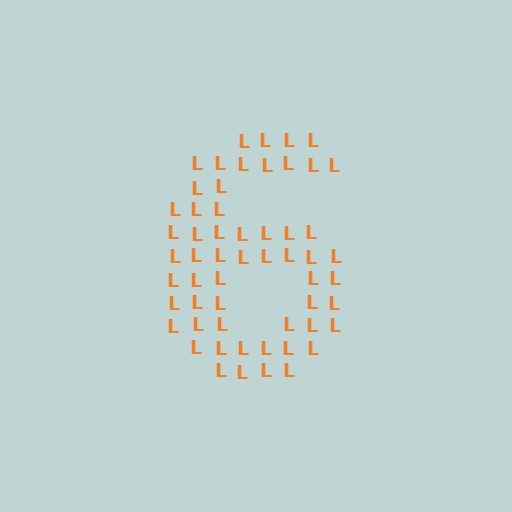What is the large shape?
The large shape is the digit 6.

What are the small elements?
The small elements are letter L's.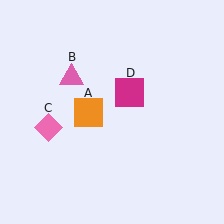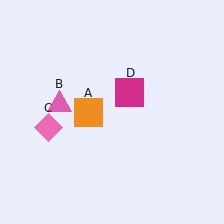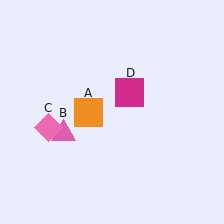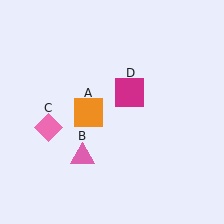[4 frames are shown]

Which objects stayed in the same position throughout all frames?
Orange square (object A) and pink diamond (object C) and magenta square (object D) remained stationary.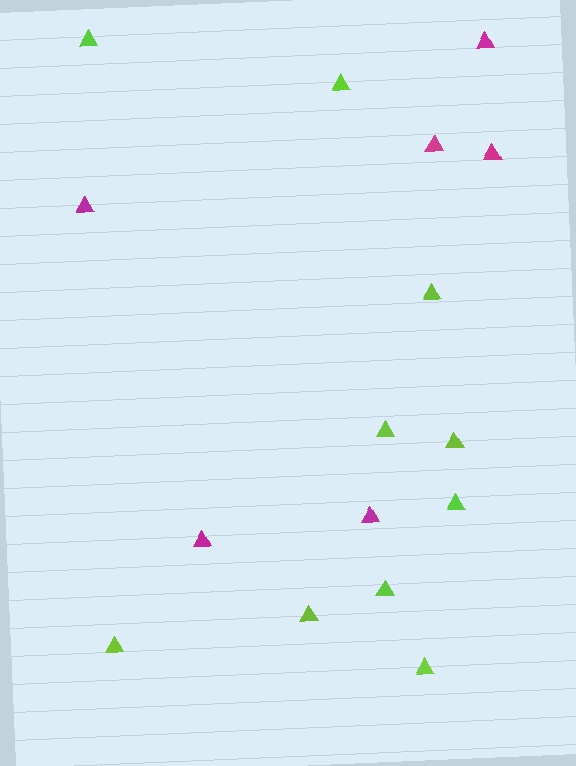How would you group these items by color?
There are 2 groups: one group of magenta triangles (6) and one group of lime triangles (10).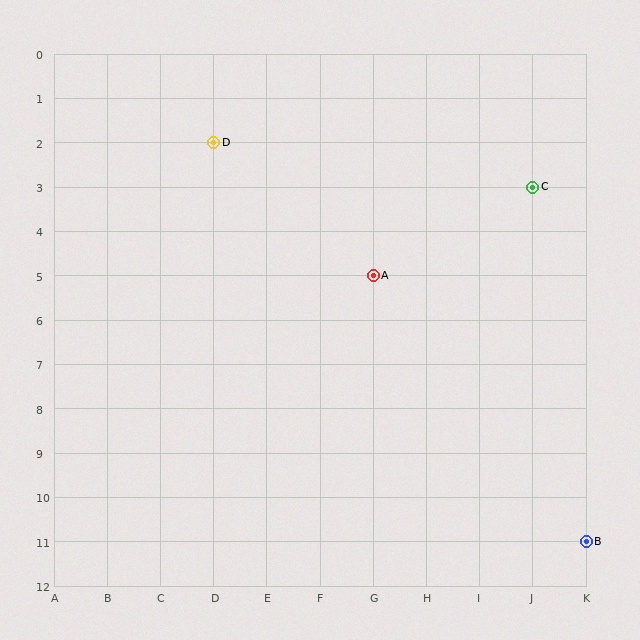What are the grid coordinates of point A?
Point A is at grid coordinates (G, 5).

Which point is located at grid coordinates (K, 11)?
Point B is at (K, 11).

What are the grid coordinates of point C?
Point C is at grid coordinates (J, 3).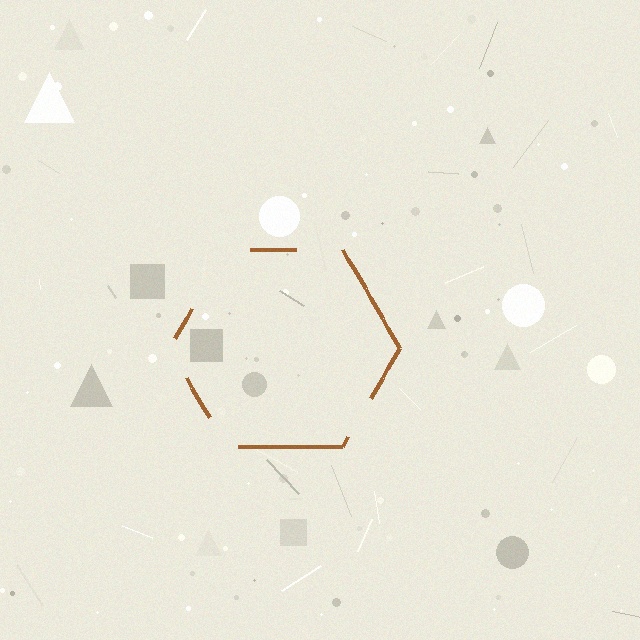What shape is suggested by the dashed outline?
The dashed outline suggests a hexagon.